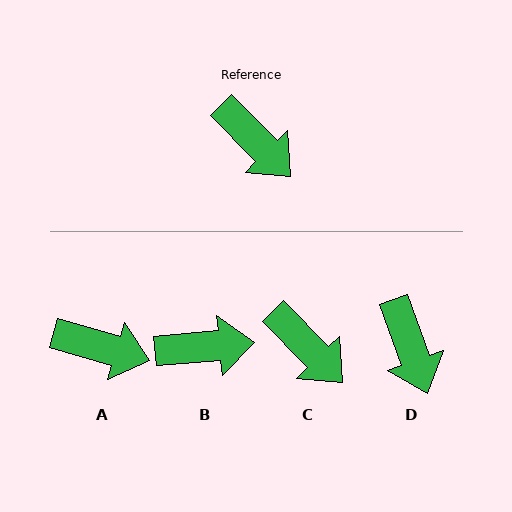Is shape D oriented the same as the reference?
No, it is off by about 24 degrees.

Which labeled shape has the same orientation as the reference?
C.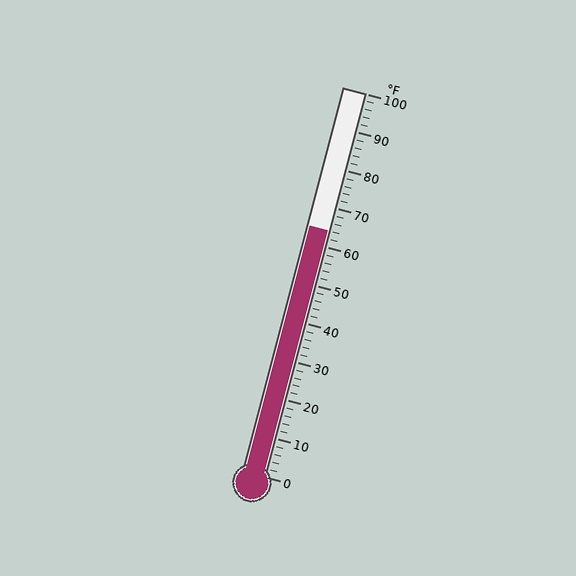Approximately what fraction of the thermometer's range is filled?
The thermometer is filled to approximately 65% of its range.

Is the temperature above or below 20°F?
The temperature is above 20°F.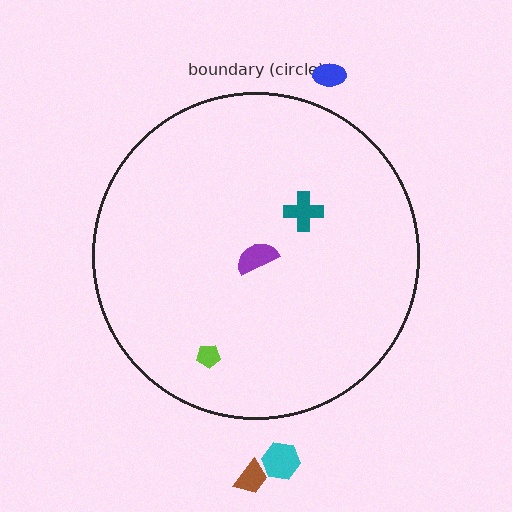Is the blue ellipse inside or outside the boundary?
Outside.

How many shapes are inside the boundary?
3 inside, 3 outside.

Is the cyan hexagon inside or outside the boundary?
Outside.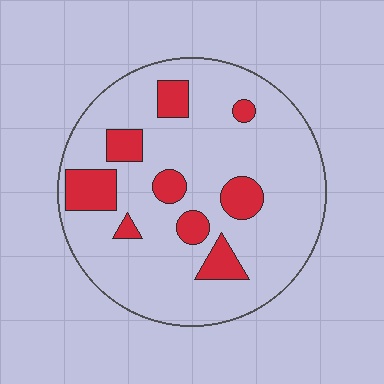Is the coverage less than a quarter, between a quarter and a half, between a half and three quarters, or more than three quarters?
Less than a quarter.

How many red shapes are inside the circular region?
9.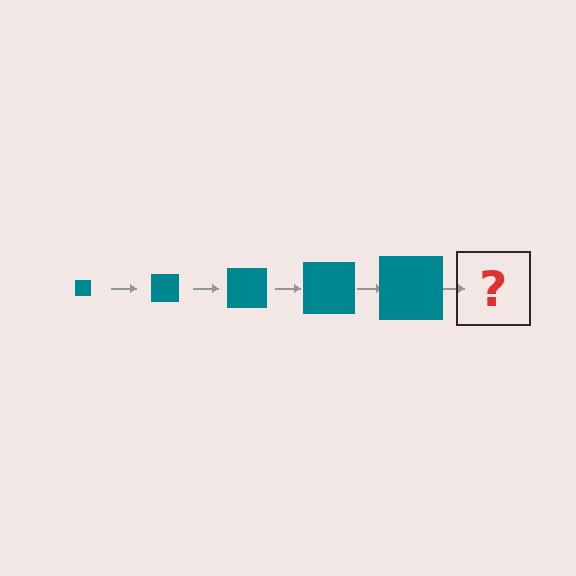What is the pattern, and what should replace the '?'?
The pattern is that the square gets progressively larger each step. The '?' should be a teal square, larger than the previous one.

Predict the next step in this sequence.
The next step is a teal square, larger than the previous one.